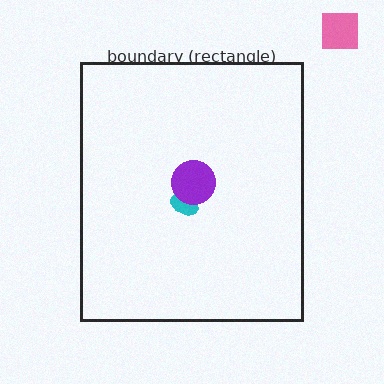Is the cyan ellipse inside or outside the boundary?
Inside.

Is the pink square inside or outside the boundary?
Outside.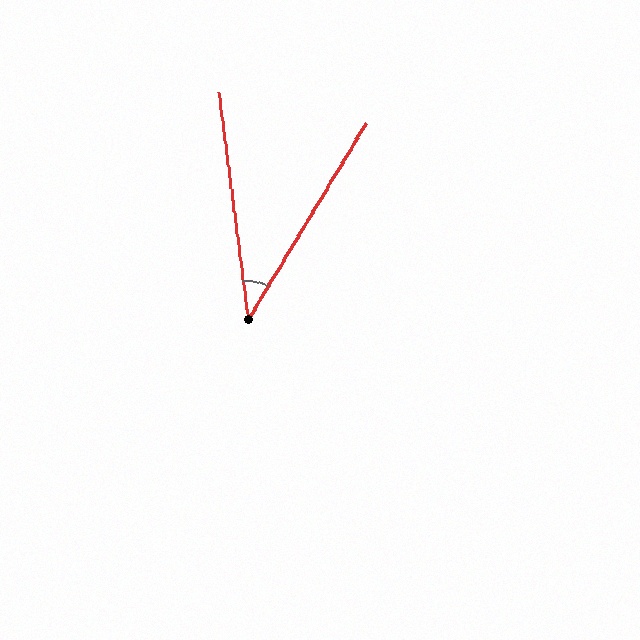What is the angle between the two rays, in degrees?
Approximately 38 degrees.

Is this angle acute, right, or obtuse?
It is acute.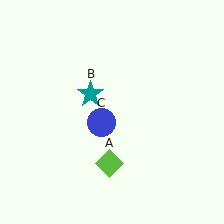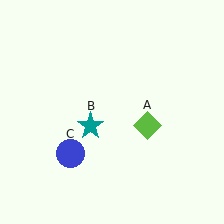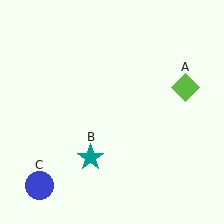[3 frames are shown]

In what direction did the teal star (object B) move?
The teal star (object B) moved down.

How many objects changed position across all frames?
3 objects changed position: lime diamond (object A), teal star (object B), blue circle (object C).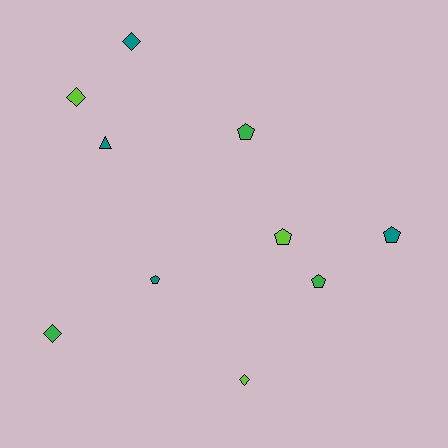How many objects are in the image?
There are 10 objects.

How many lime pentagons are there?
There is 1 lime pentagon.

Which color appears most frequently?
Teal, with 4 objects.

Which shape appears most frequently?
Pentagon, with 5 objects.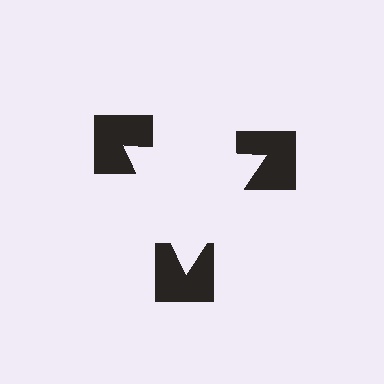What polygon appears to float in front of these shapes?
An illusory triangle — its edges are inferred from the aligned wedge cuts in the notched squares, not physically drawn.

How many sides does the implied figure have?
3 sides.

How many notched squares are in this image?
There are 3 — one at each vertex of the illusory triangle.